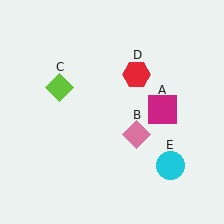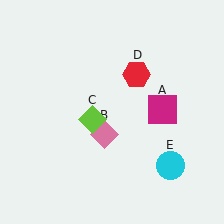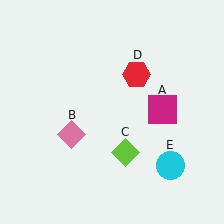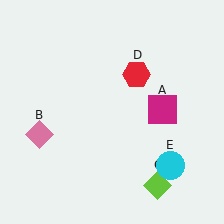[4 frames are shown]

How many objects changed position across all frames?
2 objects changed position: pink diamond (object B), lime diamond (object C).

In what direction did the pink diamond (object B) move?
The pink diamond (object B) moved left.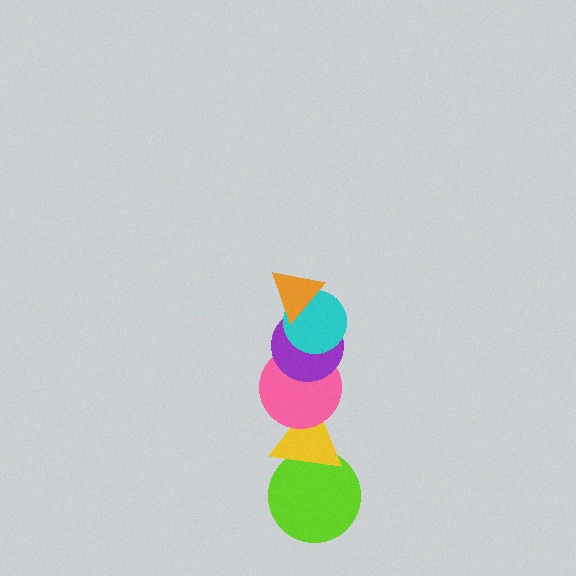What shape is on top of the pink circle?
The purple circle is on top of the pink circle.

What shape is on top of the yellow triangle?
The pink circle is on top of the yellow triangle.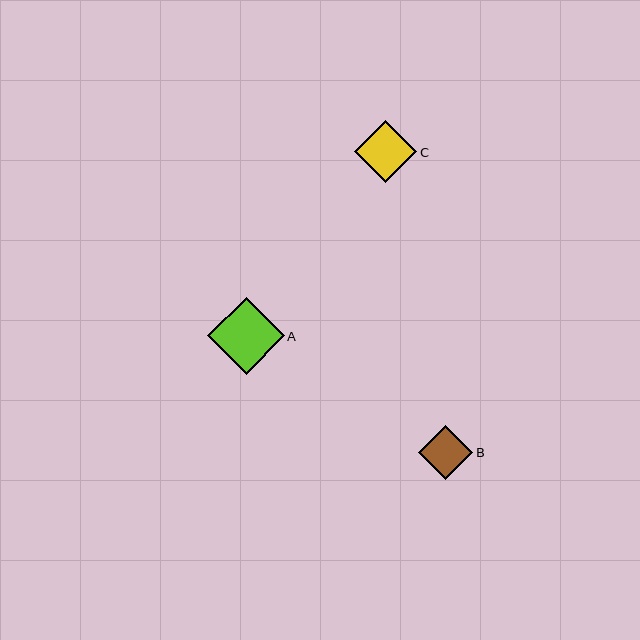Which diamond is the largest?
Diamond A is the largest with a size of approximately 77 pixels.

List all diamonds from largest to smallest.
From largest to smallest: A, C, B.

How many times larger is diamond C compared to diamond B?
Diamond C is approximately 1.2 times the size of diamond B.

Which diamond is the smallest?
Diamond B is the smallest with a size of approximately 54 pixels.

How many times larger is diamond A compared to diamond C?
Diamond A is approximately 1.2 times the size of diamond C.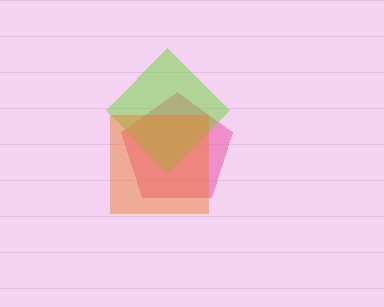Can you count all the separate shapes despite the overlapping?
Yes, there are 3 separate shapes.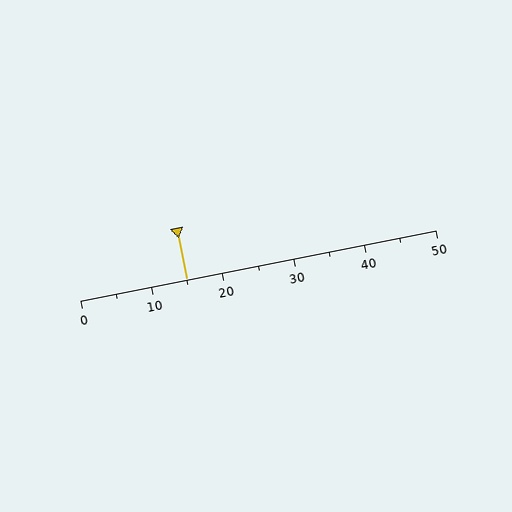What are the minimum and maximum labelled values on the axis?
The axis runs from 0 to 50.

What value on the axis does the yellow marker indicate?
The marker indicates approximately 15.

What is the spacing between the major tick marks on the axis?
The major ticks are spaced 10 apart.